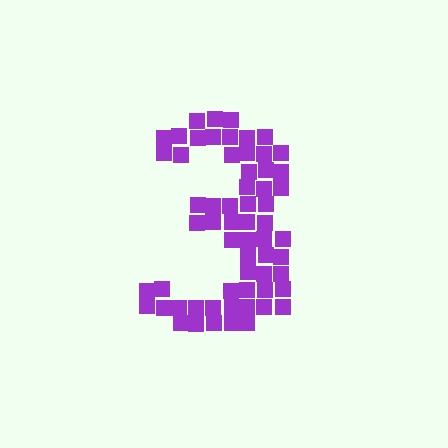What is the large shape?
The large shape is the digit 3.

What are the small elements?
The small elements are squares.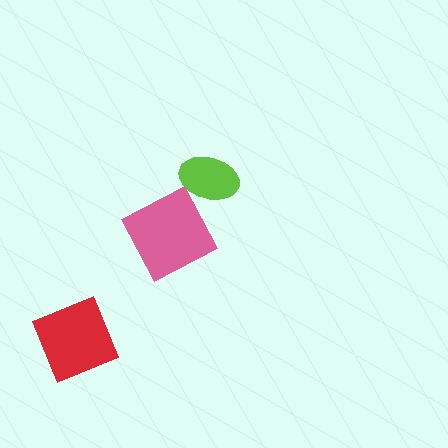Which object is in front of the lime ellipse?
The pink diamond is in front of the lime ellipse.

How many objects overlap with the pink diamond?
1 object overlaps with the pink diamond.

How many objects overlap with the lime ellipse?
1 object overlaps with the lime ellipse.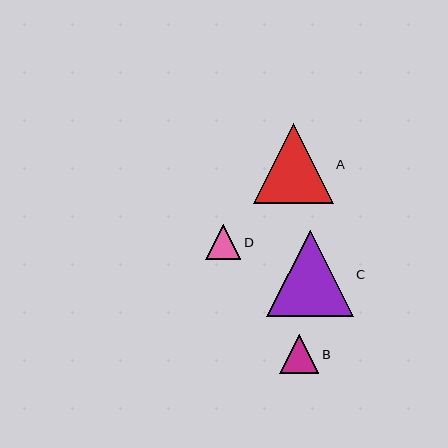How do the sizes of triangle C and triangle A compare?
Triangle C and triangle A are approximately the same size.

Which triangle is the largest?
Triangle C is the largest with a size of approximately 86 pixels.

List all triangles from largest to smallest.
From largest to smallest: C, A, B, D.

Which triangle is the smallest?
Triangle D is the smallest with a size of approximately 35 pixels.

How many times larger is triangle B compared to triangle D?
Triangle B is approximately 1.1 times the size of triangle D.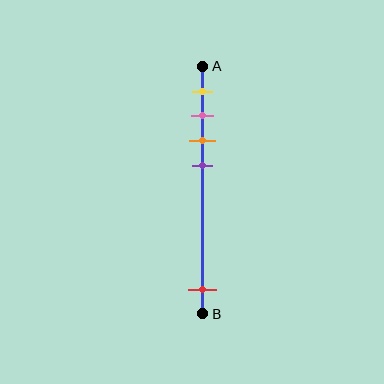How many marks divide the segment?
There are 5 marks dividing the segment.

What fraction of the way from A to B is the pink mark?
The pink mark is approximately 20% (0.2) of the way from A to B.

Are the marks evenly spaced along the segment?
No, the marks are not evenly spaced.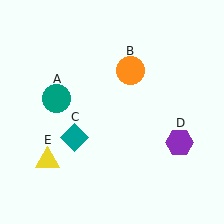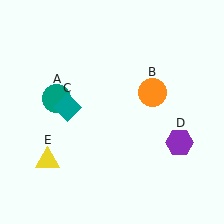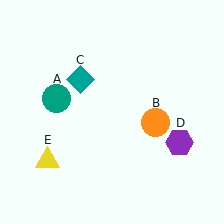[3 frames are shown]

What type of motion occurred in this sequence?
The orange circle (object B), teal diamond (object C) rotated clockwise around the center of the scene.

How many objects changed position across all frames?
2 objects changed position: orange circle (object B), teal diamond (object C).